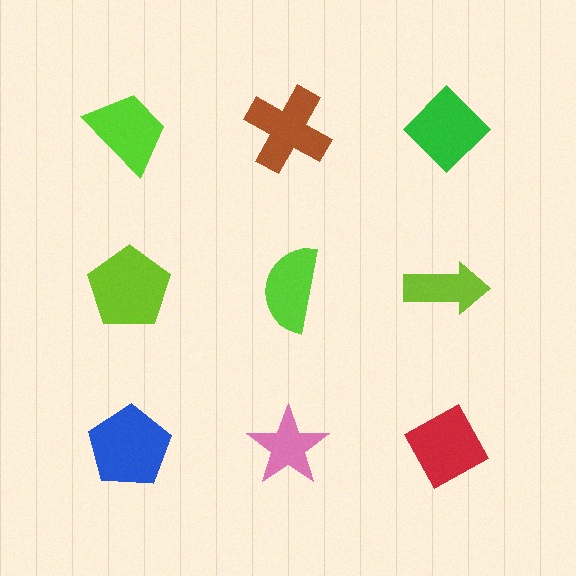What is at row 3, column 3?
A red diamond.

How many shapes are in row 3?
3 shapes.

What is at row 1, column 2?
A brown cross.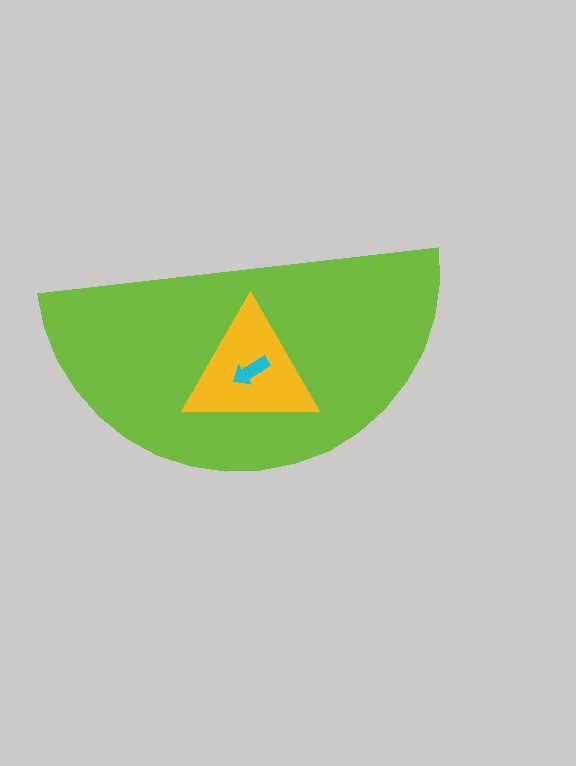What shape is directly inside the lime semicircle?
The yellow triangle.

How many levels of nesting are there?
3.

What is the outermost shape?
The lime semicircle.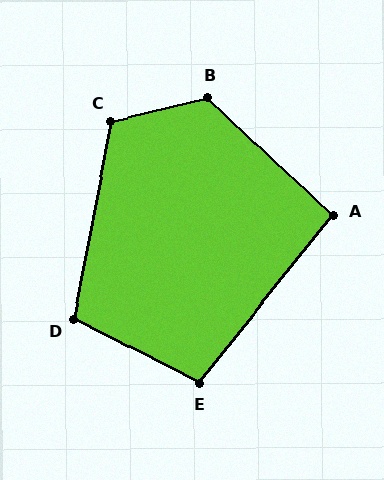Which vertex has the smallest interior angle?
A, at approximately 95 degrees.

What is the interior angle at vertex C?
Approximately 115 degrees (obtuse).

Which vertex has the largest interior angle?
B, at approximately 123 degrees.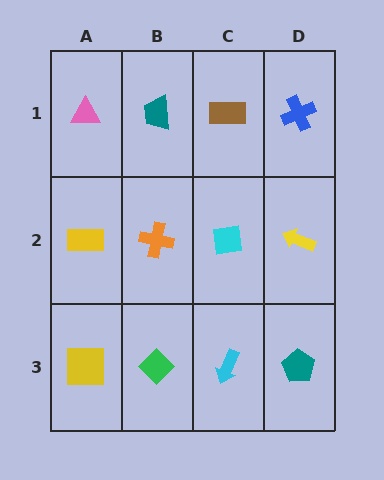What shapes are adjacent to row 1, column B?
An orange cross (row 2, column B), a pink triangle (row 1, column A), a brown rectangle (row 1, column C).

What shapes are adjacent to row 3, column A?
A yellow rectangle (row 2, column A), a green diamond (row 3, column B).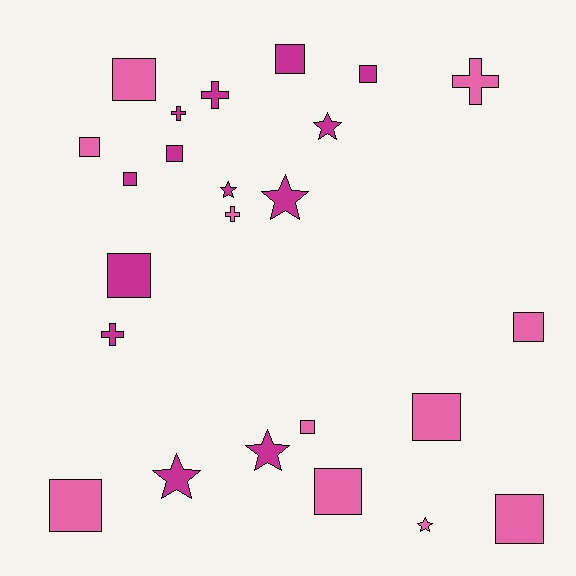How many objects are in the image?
There are 24 objects.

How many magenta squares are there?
There are 5 magenta squares.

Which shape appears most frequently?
Square, with 13 objects.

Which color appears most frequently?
Magenta, with 13 objects.